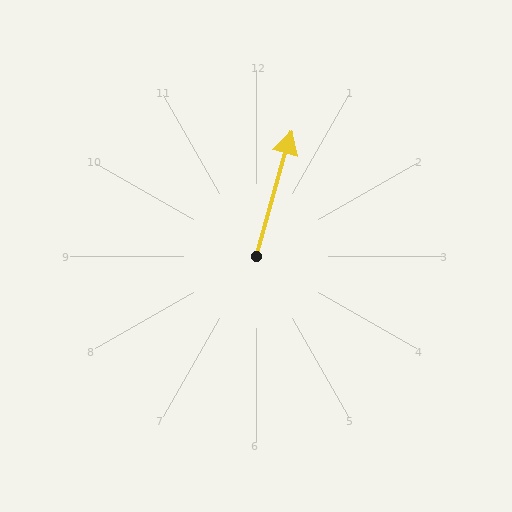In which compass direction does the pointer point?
North.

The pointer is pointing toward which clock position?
Roughly 1 o'clock.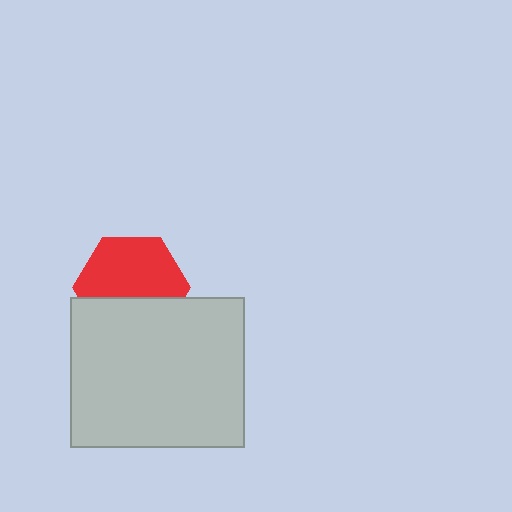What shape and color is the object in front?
The object in front is a light gray rectangle.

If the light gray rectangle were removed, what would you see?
You would see the complete red hexagon.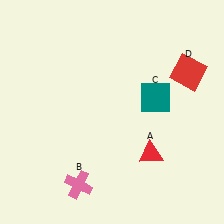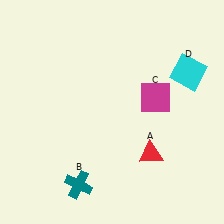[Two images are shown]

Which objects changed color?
B changed from pink to teal. C changed from teal to magenta. D changed from red to cyan.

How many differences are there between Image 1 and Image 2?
There are 3 differences between the two images.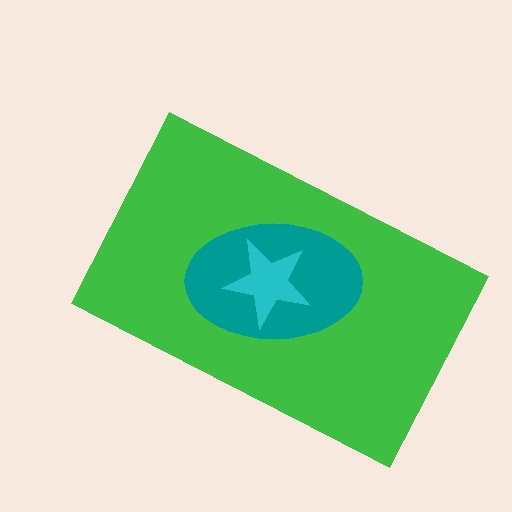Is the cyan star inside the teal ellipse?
Yes.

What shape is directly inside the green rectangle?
The teal ellipse.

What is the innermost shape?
The cyan star.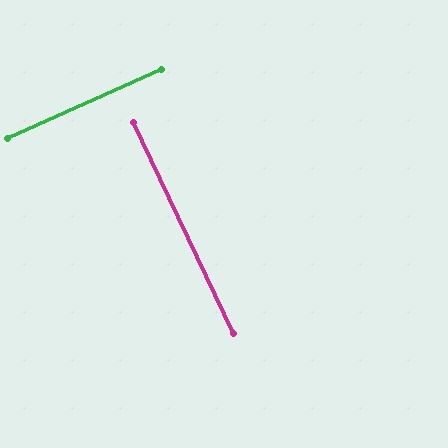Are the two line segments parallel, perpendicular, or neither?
Perpendicular — they meet at approximately 89°.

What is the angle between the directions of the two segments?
Approximately 89 degrees.